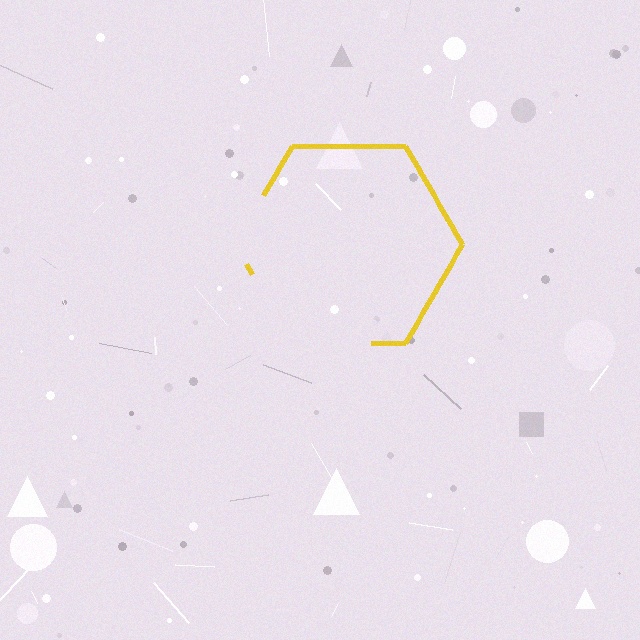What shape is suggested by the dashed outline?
The dashed outline suggests a hexagon.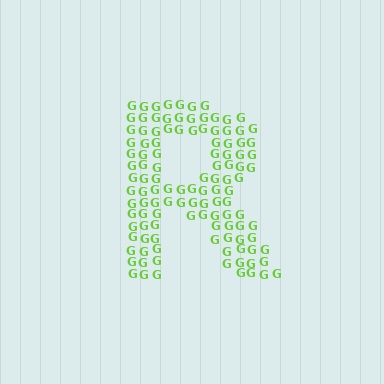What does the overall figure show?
The overall figure shows the letter R.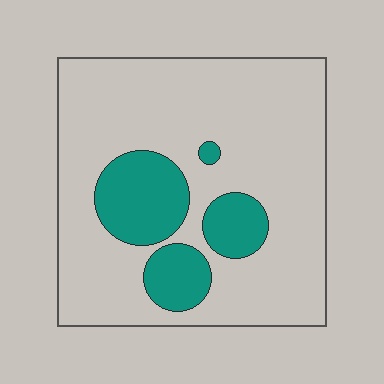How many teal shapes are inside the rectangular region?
4.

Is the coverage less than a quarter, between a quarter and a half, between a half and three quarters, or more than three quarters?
Less than a quarter.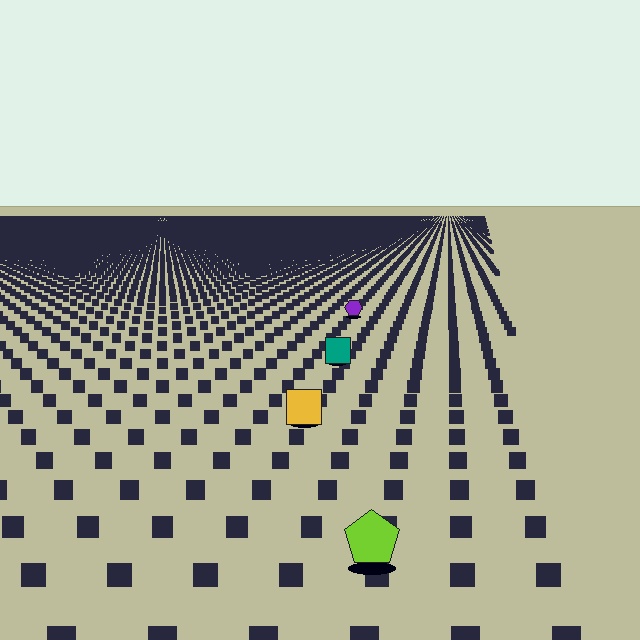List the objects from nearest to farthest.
From nearest to farthest: the lime pentagon, the yellow square, the teal square, the purple hexagon.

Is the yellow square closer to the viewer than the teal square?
Yes. The yellow square is closer — you can tell from the texture gradient: the ground texture is coarser near it.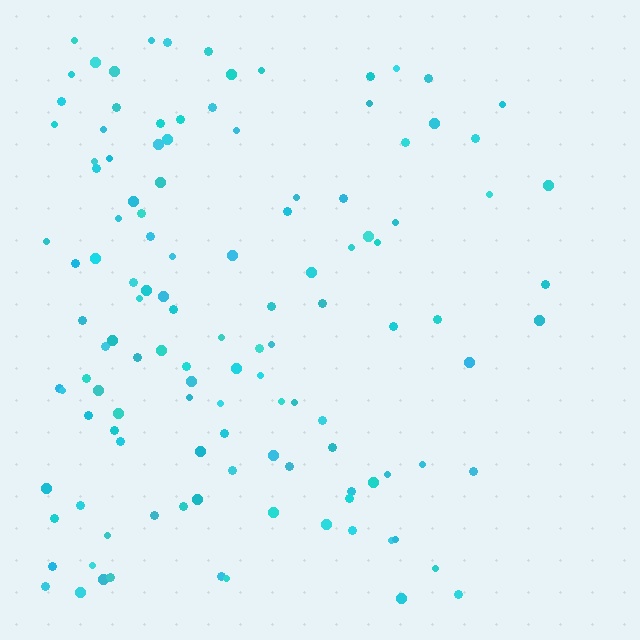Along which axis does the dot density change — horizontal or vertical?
Horizontal.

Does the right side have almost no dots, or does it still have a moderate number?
Still a moderate number, just noticeably fewer than the left.